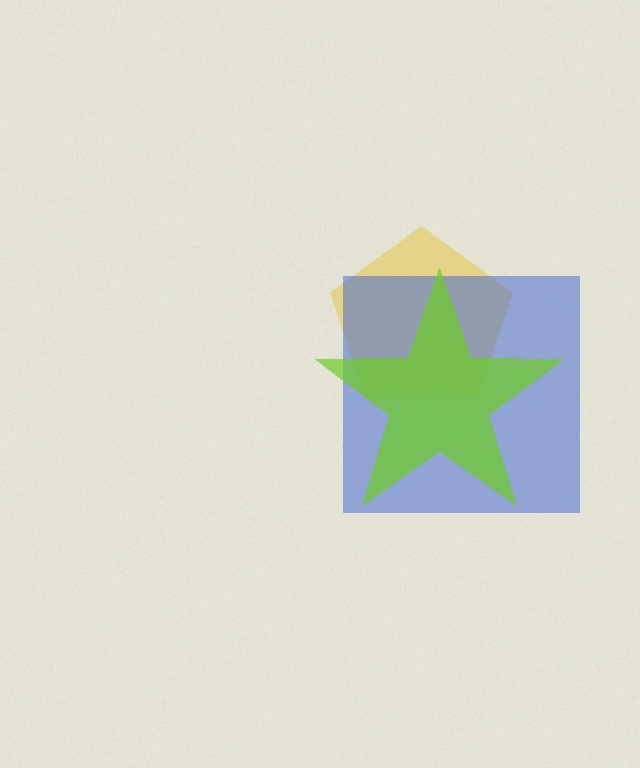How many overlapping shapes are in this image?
There are 3 overlapping shapes in the image.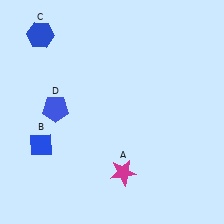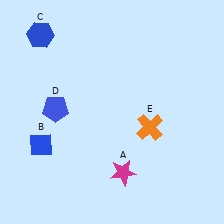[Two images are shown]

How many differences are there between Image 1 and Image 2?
There is 1 difference between the two images.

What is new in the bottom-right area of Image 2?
An orange cross (E) was added in the bottom-right area of Image 2.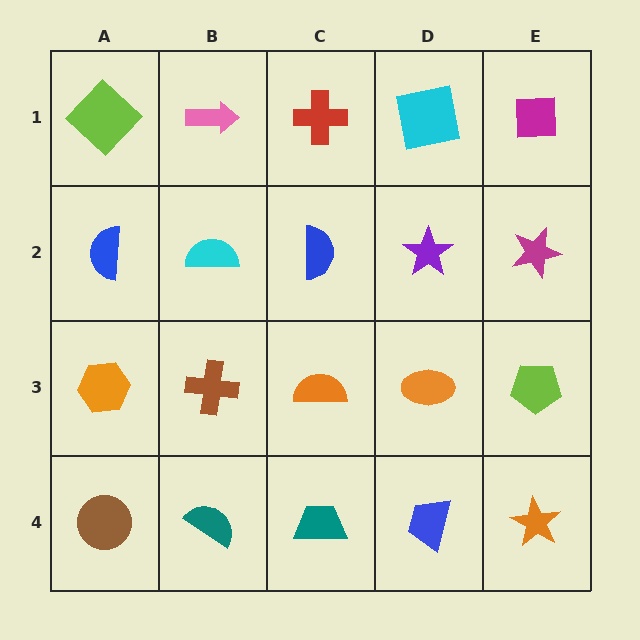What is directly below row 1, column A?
A blue semicircle.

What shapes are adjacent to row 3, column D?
A purple star (row 2, column D), a blue trapezoid (row 4, column D), an orange semicircle (row 3, column C), a lime pentagon (row 3, column E).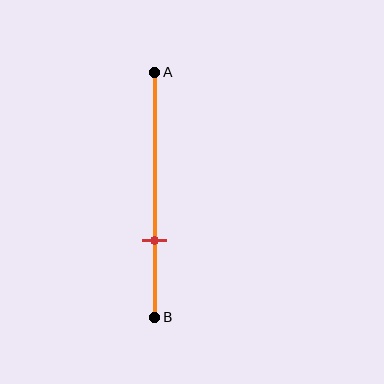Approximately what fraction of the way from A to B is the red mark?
The red mark is approximately 70% of the way from A to B.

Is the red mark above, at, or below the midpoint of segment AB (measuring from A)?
The red mark is below the midpoint of segment AB.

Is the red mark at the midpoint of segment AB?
No, the mark is at about 70% from A, not at the 50% midpoint.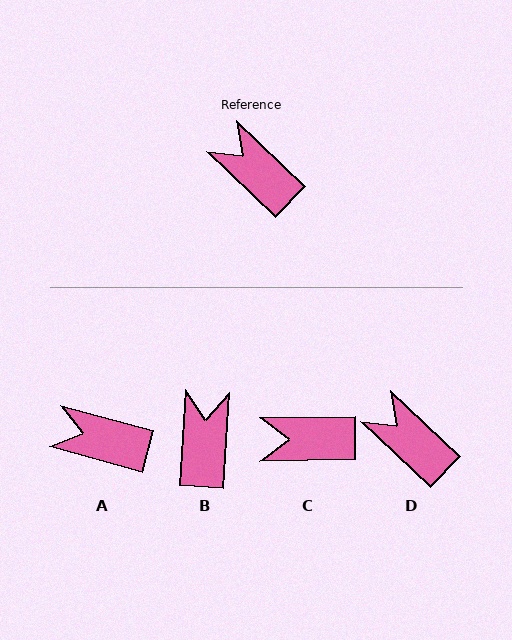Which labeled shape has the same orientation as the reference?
D.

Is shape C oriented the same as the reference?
No, it is off by about 45 degrees.